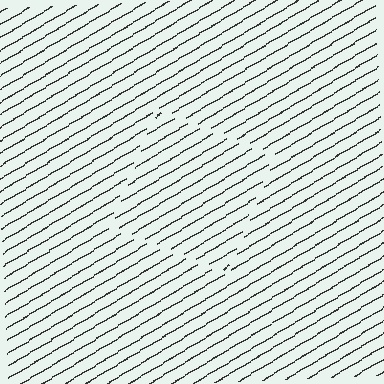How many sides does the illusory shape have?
4 sides — the line-ends trace a square.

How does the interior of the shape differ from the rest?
The interior of the shape contains the same grating, shifted by half a period — the contour is defined by the phase discontinuity where line-ends from the inner and outer gratings abut.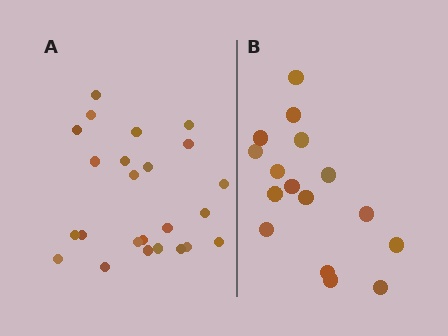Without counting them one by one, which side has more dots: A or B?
Region A (the left region) has more dots.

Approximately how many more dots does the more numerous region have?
Region A has roughly 8 or so more dots than region B.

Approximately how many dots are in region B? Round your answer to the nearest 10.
About 20 dots. (The exact count is 16, which rounds to 20.)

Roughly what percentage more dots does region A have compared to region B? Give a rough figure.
About 50% more.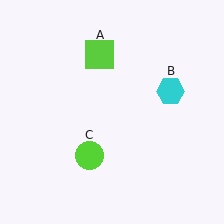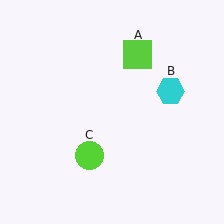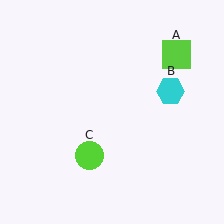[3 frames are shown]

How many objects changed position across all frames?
1 object changed position: lime square (object A).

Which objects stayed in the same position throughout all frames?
Cyan hexagon (object B) and lime circle (object C) remained stationary.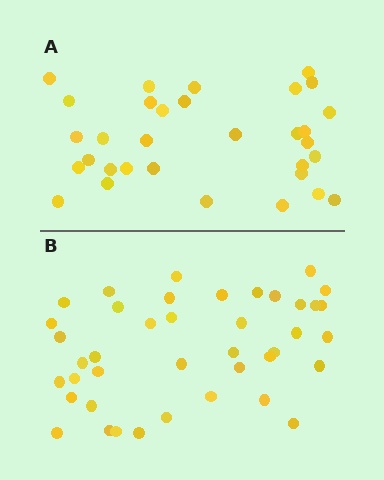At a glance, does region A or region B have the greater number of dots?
Region B (the bottom region) has more dots.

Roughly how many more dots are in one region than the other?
Region B has roughly 8 or so more dots than region A.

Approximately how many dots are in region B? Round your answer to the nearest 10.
About 40 dots. (The exact count is 41, which rounds to 40.)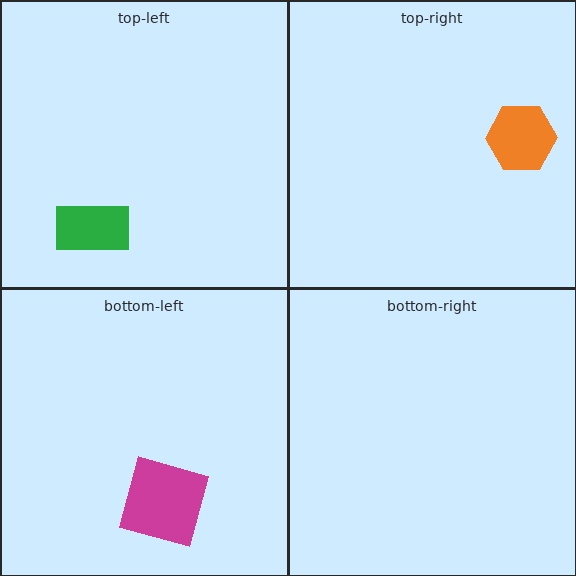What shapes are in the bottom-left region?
The magenta square.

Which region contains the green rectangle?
The top-left region.